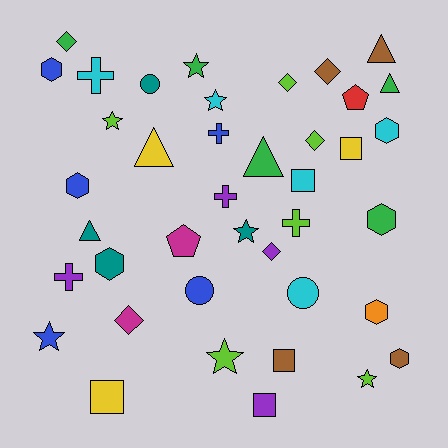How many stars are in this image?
There are 7 stars.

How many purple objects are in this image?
There are 4 purple objects.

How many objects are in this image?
There are 40 objects.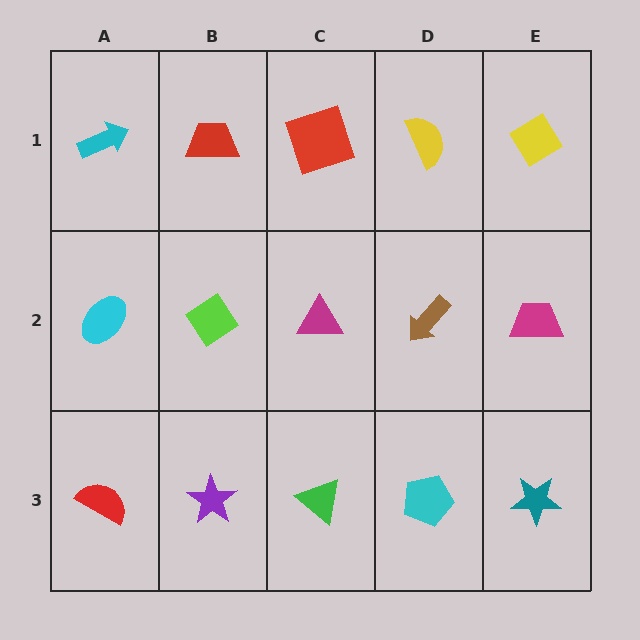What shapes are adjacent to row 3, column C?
A magenta triangle (row 2, column C), a purple star (row 3, column B), a cyan pentagon (row 3, column D).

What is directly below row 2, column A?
A red semicircle.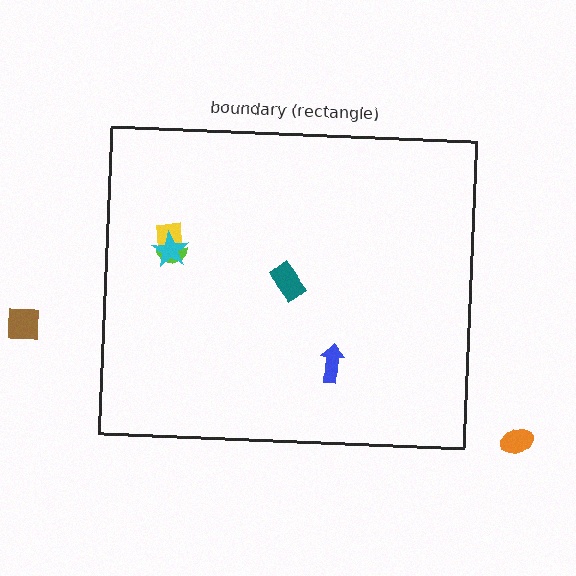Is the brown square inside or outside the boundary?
Outside.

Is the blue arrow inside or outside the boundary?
Inside.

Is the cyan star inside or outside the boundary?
Inside.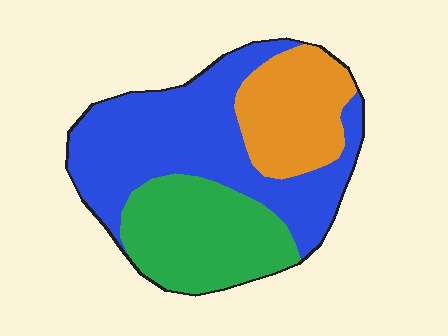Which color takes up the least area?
Orange, at roughly 20%.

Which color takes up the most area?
Blue, at roughly 50%.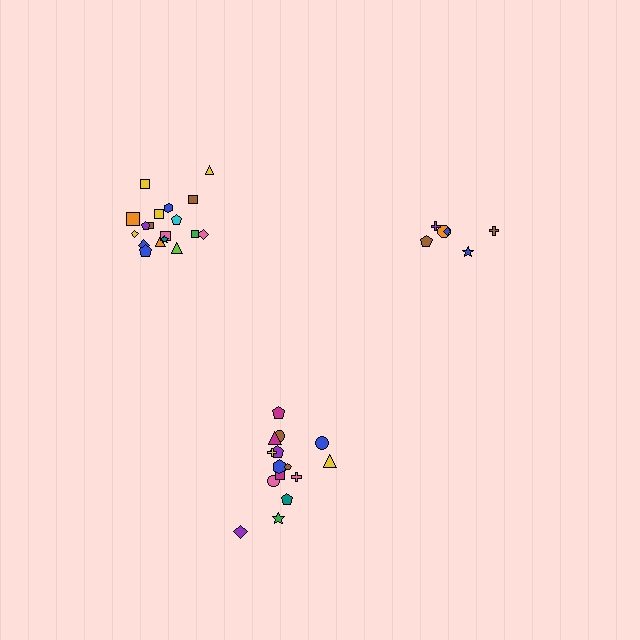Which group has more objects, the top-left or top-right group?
The top-left group.